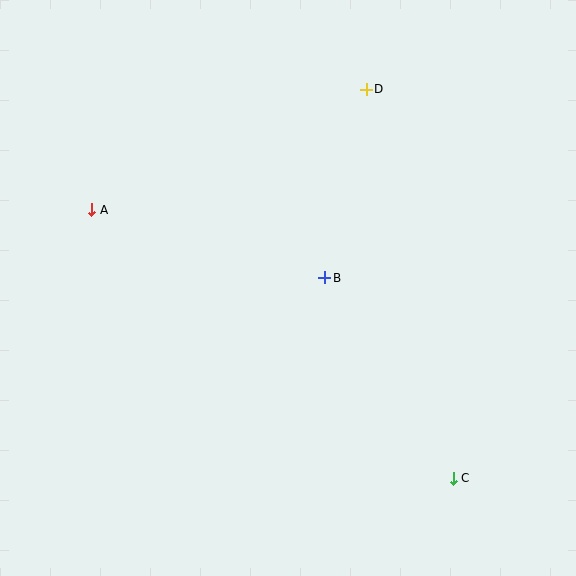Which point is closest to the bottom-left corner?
Point A is closest to the bottom-left corner.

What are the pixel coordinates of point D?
Point D is at (366, 89).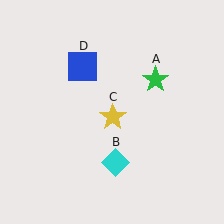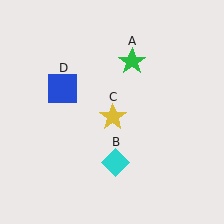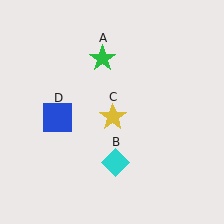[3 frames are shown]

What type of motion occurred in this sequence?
The green star (object A), blue square (object D) rotated counterclockwise around the center of the scene.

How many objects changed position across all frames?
2 objects changed position: green star (object A), blue square (object D).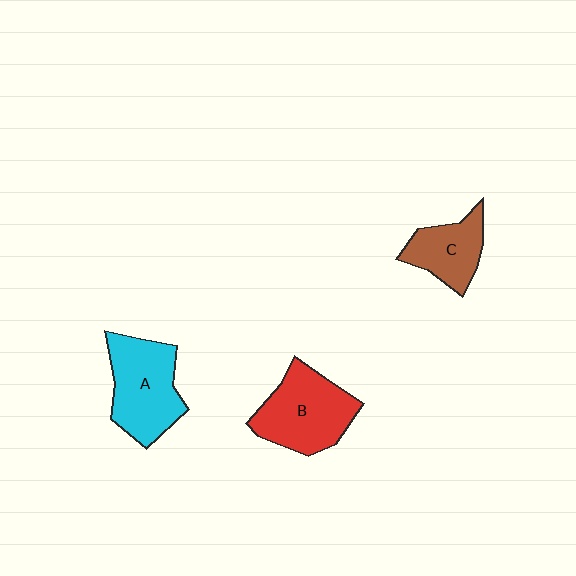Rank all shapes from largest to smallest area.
From largest to smallest: B (red), A (cyan), C (brown).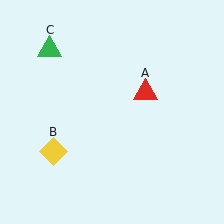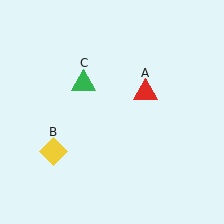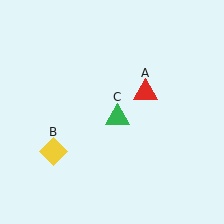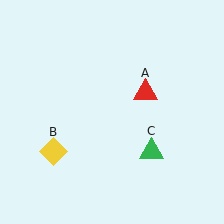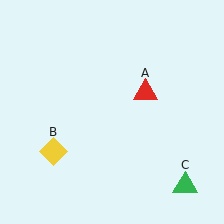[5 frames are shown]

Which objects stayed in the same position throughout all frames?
Red triangle (object A) and yellow diamond (object B) remained stationary.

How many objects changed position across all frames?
1 object changed position: green triangle (object C).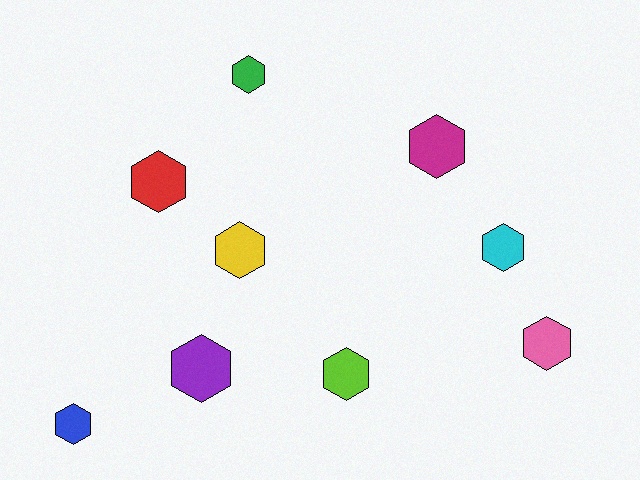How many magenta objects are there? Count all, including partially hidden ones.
There is 1 magenta object.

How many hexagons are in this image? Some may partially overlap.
There are 9 hexagons.